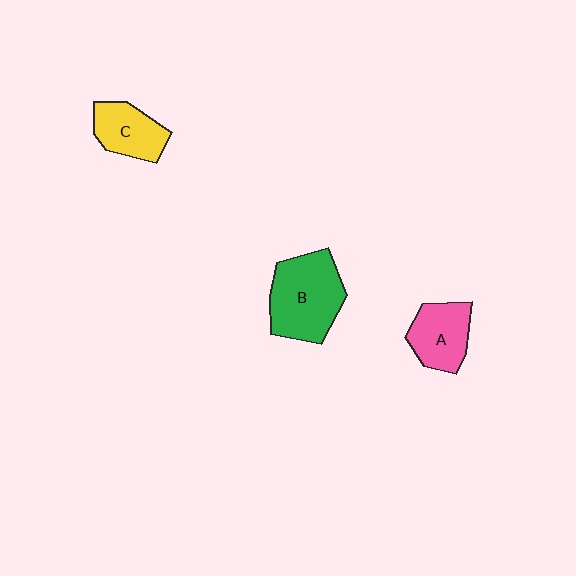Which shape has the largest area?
Shape B (green).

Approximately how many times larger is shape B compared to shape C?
Approximately 1.6 times.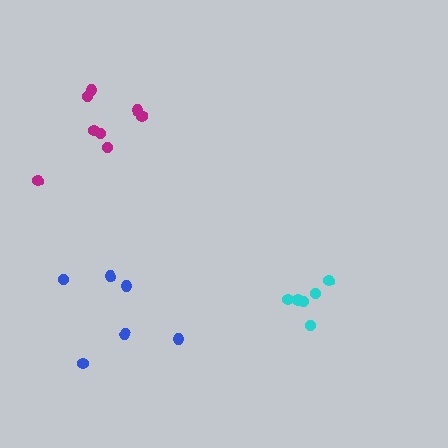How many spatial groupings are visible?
There are 3 spatial groupings.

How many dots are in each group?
Group 1: 6 dots, Group 2: 6 dots, Group 3: 8 dots (20 total).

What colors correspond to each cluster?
The clusters are colored: cyan, blue, magenta.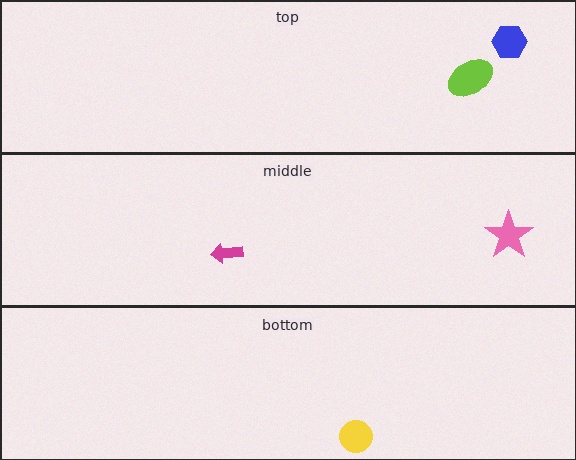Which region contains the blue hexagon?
The top region.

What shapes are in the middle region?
The pink star, the magenta arrow.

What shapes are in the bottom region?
The yellow circle.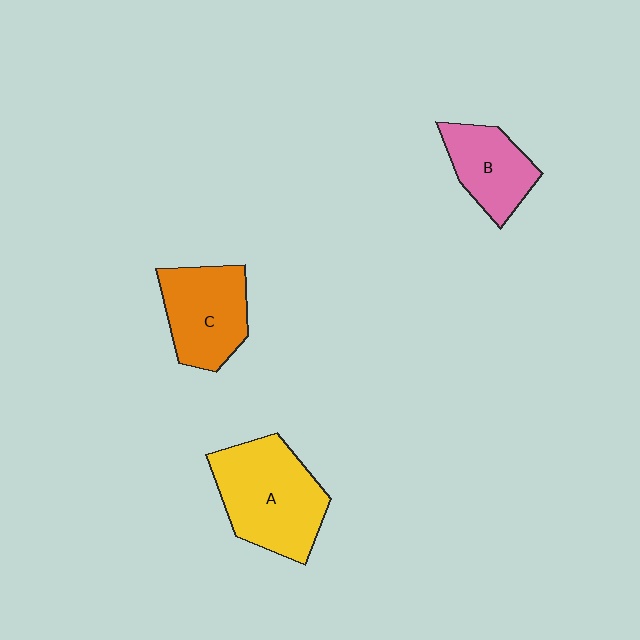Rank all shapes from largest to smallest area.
From largest to smallest: A (yellow), C (orange), B (pink).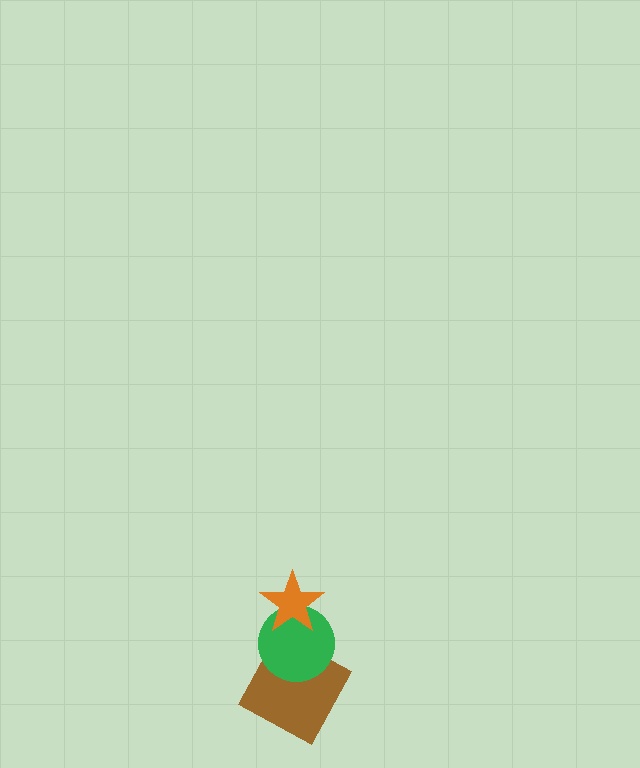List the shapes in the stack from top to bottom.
From top to bottom: the orange star, the green circle, the brown square.